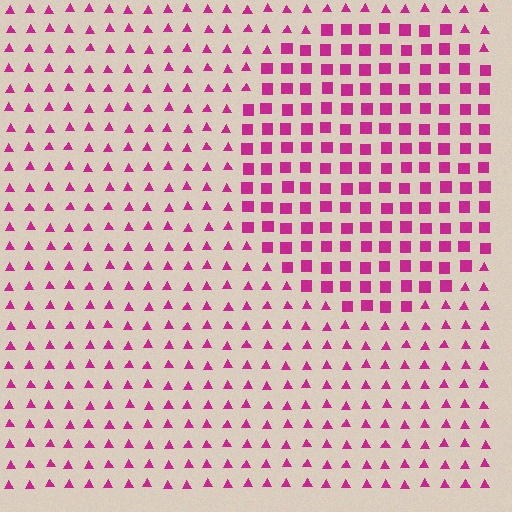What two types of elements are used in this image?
The image uses squares inside the circle region and triangles outside it.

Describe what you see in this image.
The image is filled with small magenta elements arranged in a uniform grid. A circle-shaped region contains squares, while the surrounding area contains triangles. The boundary is defined purely by the change in element shape.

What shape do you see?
I see a circle.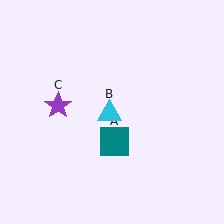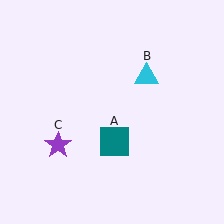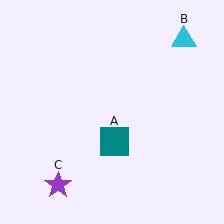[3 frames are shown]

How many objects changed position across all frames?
2 objects changed position: cyan triangle (object B), purple star (object C).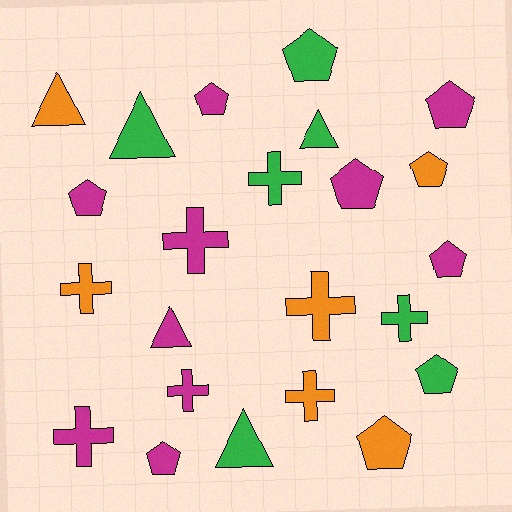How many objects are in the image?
There are 23 objects.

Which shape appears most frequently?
Pentagon, with 10 objects.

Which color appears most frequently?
Magenta, with 10 objects.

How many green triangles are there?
There are 3 green triangles.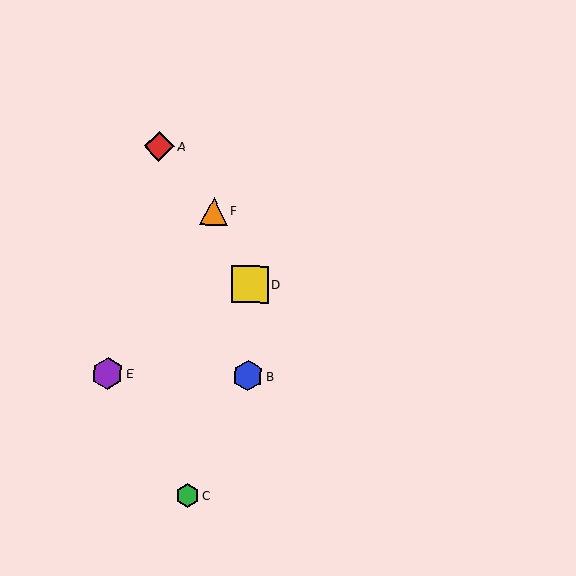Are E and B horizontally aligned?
Yes, both are at y≈373.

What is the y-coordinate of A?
Object A is at y≈146.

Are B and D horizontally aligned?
No, B is at y≈376 and D is at y≈285.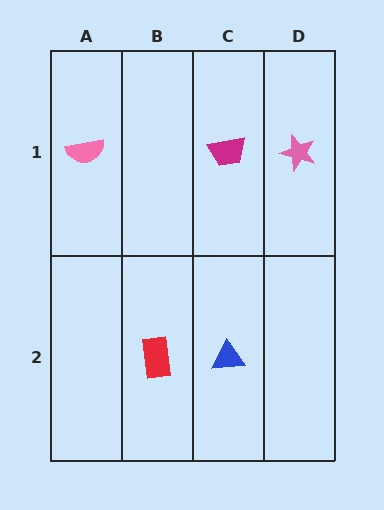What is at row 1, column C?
A magenta trapezoid.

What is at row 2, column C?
A blue triangle.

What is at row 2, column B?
A red rectangle.